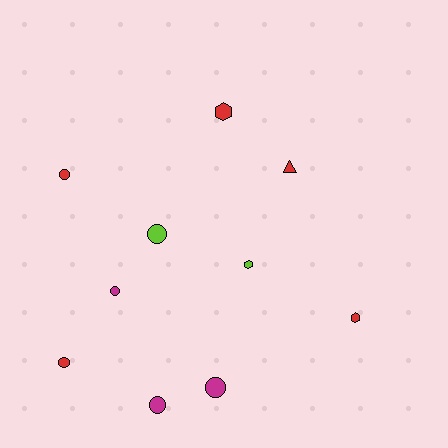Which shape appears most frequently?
Circle, with 6 objects.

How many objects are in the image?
There are 10 objects.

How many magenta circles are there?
There are 3 magenta circles.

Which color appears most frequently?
Red, with 5 objects.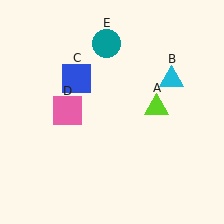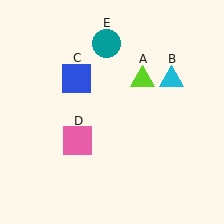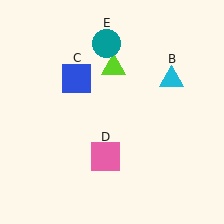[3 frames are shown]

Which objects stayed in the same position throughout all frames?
Cyan triangle (object B) and blue square (object C) and teal circle (object E) remained stationary.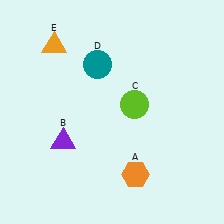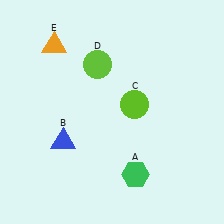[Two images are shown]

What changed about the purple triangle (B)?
In Image 1, B is purple. In Image 2, it changed to blue.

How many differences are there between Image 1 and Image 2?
There are 3 differences between the two images.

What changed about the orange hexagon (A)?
In Image 1, A is orange. In Image 2, it changed to green.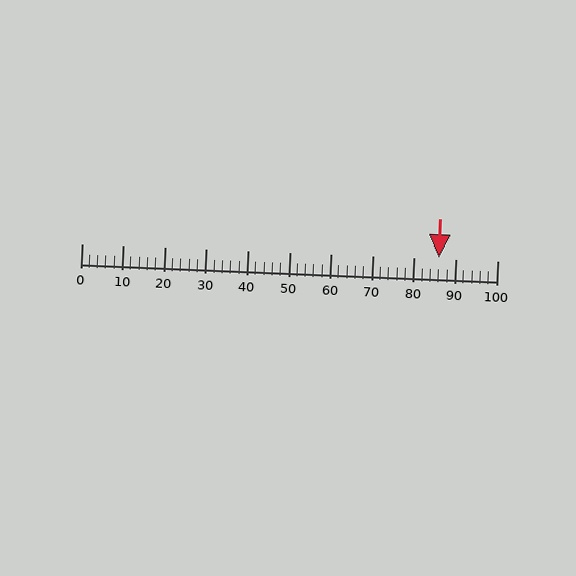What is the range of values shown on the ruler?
The ruler shows values from 0 to 100.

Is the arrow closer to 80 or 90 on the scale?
The arrow is closer to 90.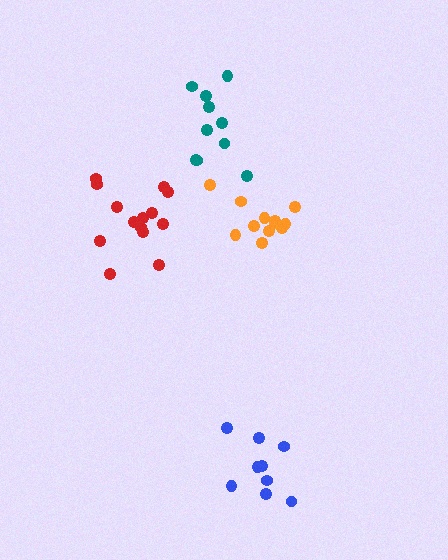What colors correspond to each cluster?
The clusters are colored: teal, orange, red, blue.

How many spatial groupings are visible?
There are 4 spatial groupings.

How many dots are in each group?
Group 1: 10 dots, Group 2: 12 dots, Group 3: 14 dots, Group 4: 9 dots (45 total).